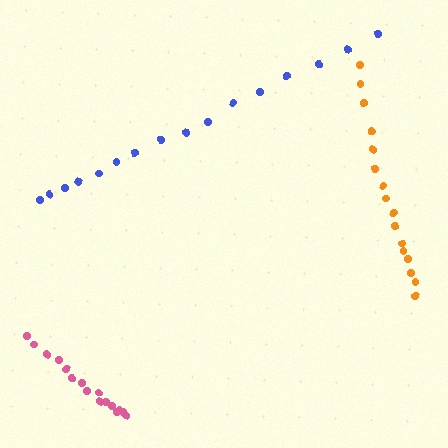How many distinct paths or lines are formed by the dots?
There are 3 distinct paths.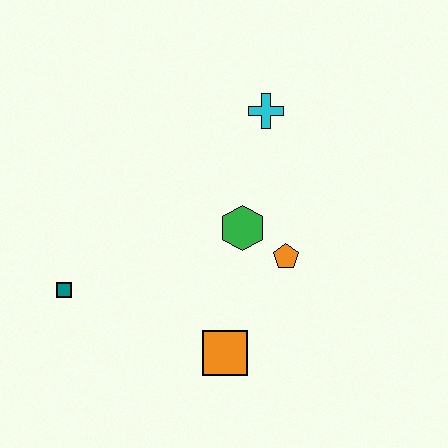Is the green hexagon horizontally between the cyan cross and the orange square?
Yes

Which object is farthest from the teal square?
The cyan cross is farthest from the teal square.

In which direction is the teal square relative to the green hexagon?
The teal square is to the left of the green hexagon.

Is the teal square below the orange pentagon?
Yes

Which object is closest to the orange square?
The orange pentagon is closest to the orange square.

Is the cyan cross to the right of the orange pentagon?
No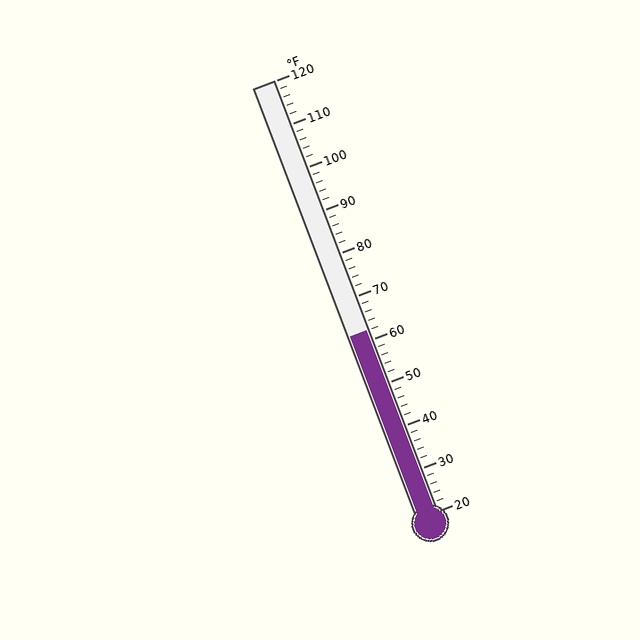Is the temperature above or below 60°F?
The temperature is above 60°F.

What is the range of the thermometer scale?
The thermometer scale ranges from 20°F to 120°F.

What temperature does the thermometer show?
The thermometer shows approximately 62°F.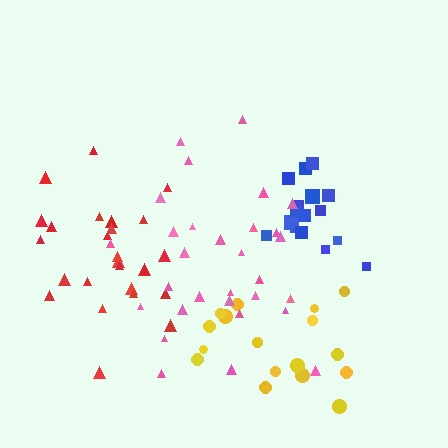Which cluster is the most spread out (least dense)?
Pink.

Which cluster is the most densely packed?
Blue.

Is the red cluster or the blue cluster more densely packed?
Blue.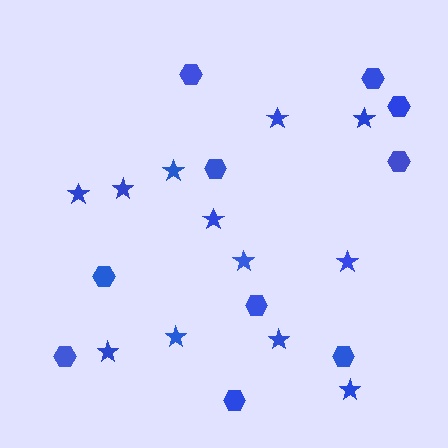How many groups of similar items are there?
There are 2 groups: one group of hexagons (10) and one group of stars (12).